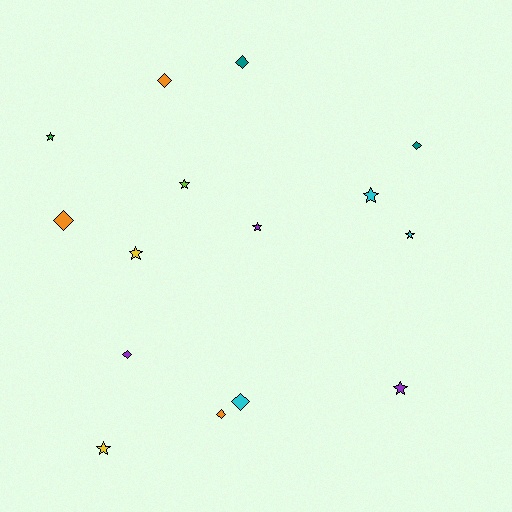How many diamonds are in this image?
There are 7 diamonds.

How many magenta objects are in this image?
There are no magenta objects.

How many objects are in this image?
There are 15 objects.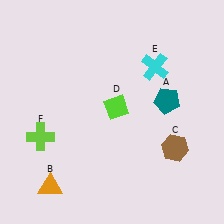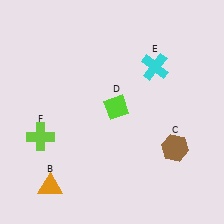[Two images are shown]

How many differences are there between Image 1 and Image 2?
There is 1 difference between the two images.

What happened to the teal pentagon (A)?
The teal pentagon (A) was removed in Image 2. It was in the top-right area of Image 1.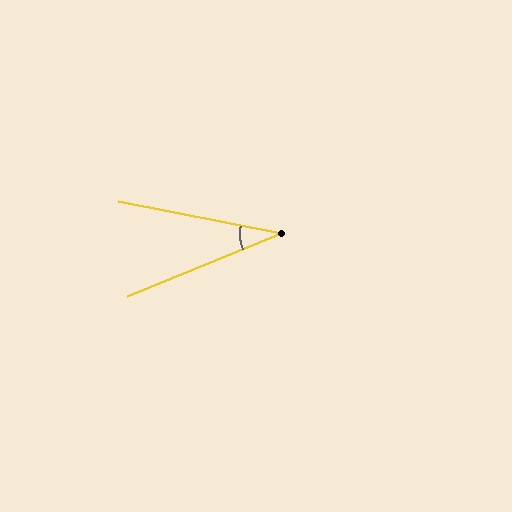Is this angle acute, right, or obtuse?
It is acute.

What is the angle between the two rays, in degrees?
Approximately 33 degrees.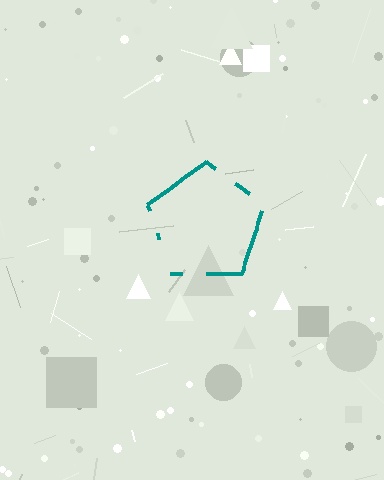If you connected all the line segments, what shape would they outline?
They would outline a pentagon.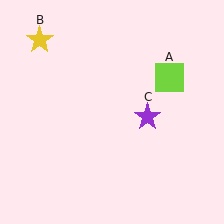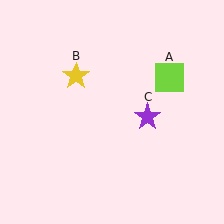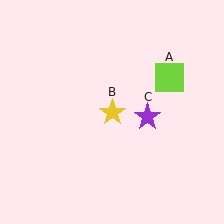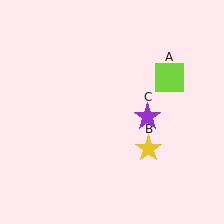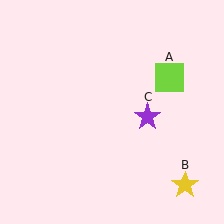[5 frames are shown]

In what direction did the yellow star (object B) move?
The yellow star (object B) moved down and to the right.